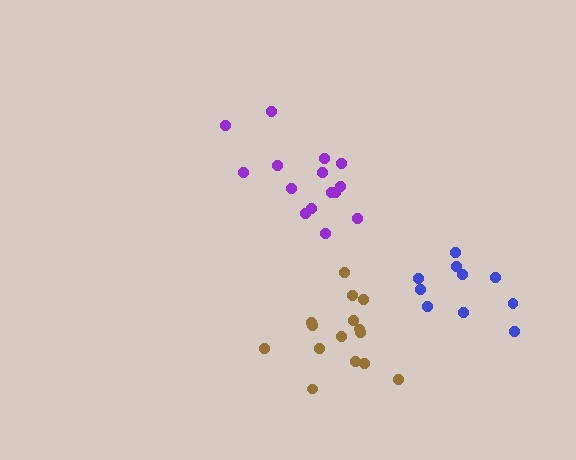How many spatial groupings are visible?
There are 3 spatial groupings.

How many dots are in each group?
Group 1: 10 dots, Group 2: 15 dots, Group 3: 15 dots (40 total).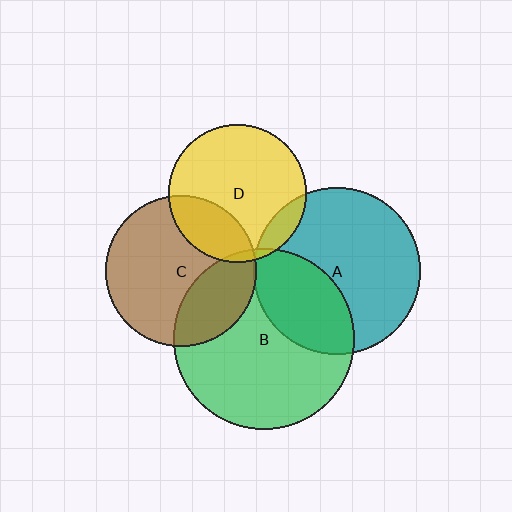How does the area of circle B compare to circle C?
Approximately 1.4 times.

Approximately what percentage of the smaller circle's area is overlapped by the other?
Approximately 35%.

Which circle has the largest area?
Circle B (green).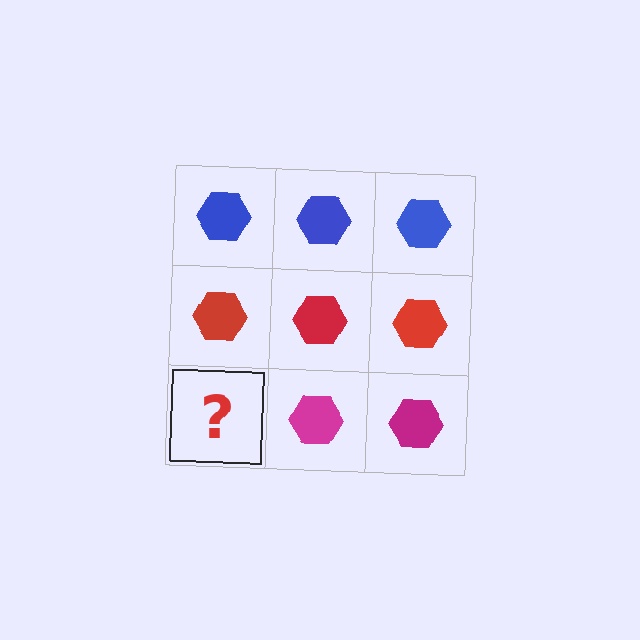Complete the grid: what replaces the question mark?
The question mark should be replaced with a magenta hexagon.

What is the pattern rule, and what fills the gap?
The rule is that each row has a consistent color. The gap should be filled with a magenta hexagon.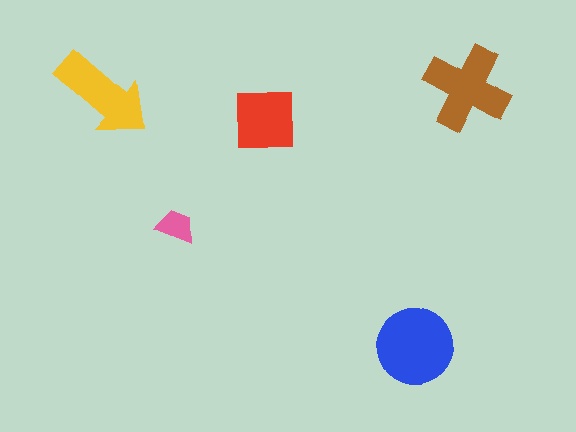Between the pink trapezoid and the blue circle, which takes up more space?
The blue circle.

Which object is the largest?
The blue circle.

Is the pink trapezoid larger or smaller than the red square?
Smaller.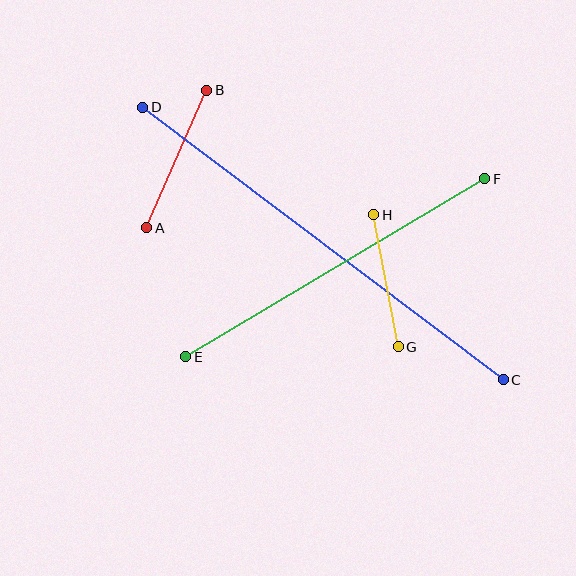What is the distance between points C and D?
The distance is approximately 452 pixels.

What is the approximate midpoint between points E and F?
The midpoint is at approximately (335, 268) pixels.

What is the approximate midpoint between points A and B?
The midpoint is at approximately (177, 159) pixels.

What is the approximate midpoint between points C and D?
The midpoint is at approximately (323, 244) pixels.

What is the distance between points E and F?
The distance is approximately 348 pixels.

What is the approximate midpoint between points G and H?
The midpoint is at approximately (386, 281) pixels.